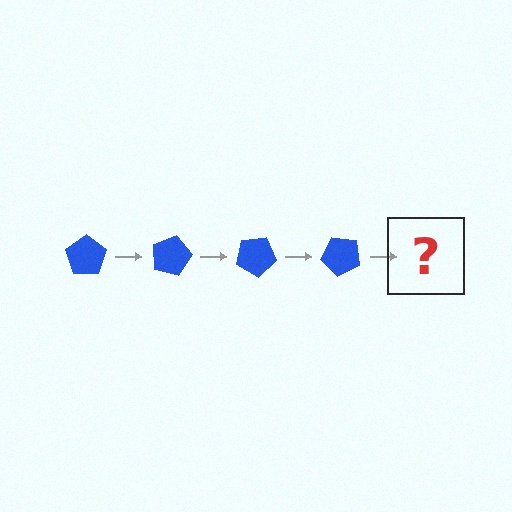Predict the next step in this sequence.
The next step is a blue pentagon rotated 60 degrees.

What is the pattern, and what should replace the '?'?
The pattern is that the pentagon rotates 15 degrees each step. The '?' should be a blue pentagon rotated 60 degrees.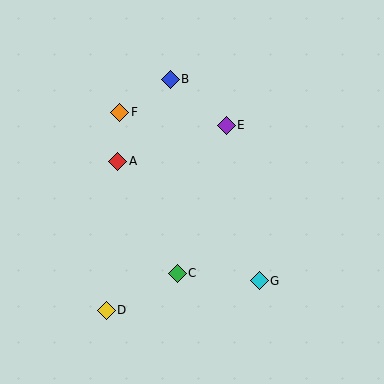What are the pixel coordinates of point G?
Point G is at (259, 281).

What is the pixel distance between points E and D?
The distance between E and D is 220 pixels.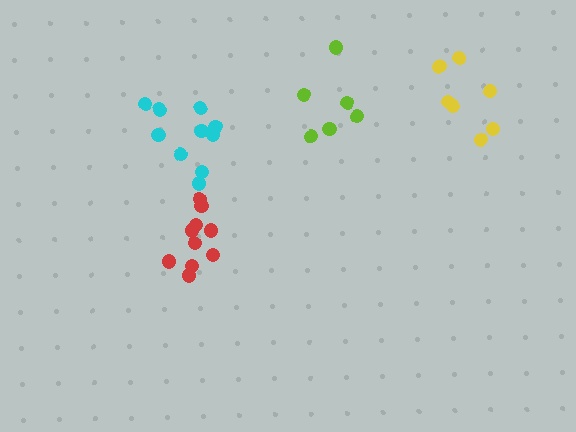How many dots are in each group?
Group 1: 10 dots, Group 2: 6 dots, Group 3: 10 dots, Group 4: 7 dots (33 total).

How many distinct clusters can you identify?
There are 4 distinct clusters.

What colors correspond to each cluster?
The clusters are colored: cyan, lime, red, yellow.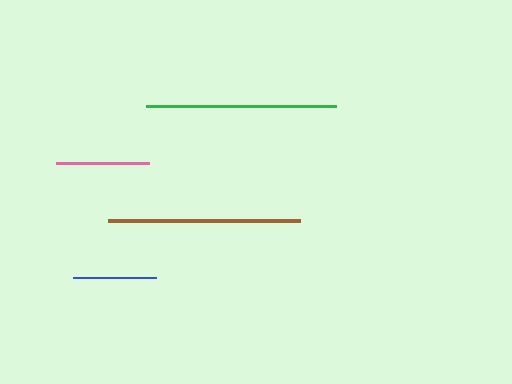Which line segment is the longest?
The brown line is the longest at approximately 192 pixels.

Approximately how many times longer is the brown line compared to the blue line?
The brown line is approximately 2.3 times the length of the blue line.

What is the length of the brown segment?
The brown segment is approximately 192 pixels long.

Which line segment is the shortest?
The blue line is the shortest at approximately 83 pixels.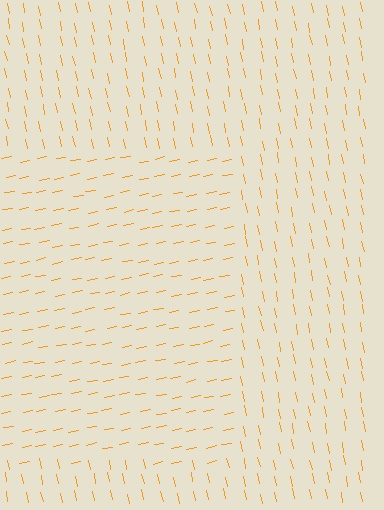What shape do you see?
I see a rectangle.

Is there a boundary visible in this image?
Yes, there is a texture boundary formed by a change in line orientation.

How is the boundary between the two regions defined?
The boundary is defined purely by a change in line orientation (approximately 90 degrees difference). All lines are the same color and thickness.